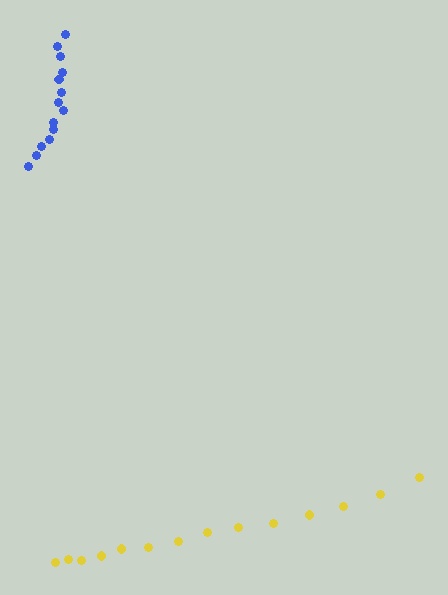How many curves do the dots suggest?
There are 2 distinct paths.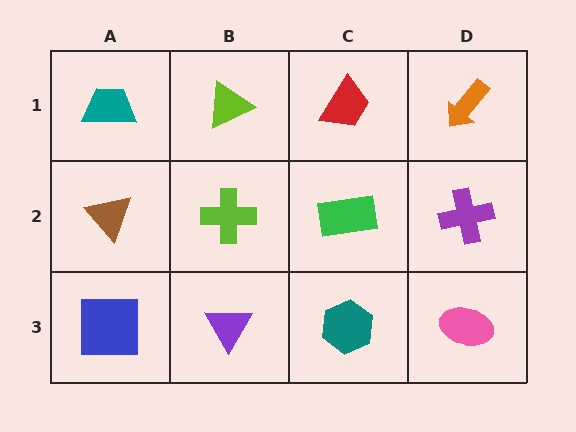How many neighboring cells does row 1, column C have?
3.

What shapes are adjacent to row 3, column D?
A purple cross (row 2, column D), a teal hexagon (row 3, column C).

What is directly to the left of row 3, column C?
A purple triangle.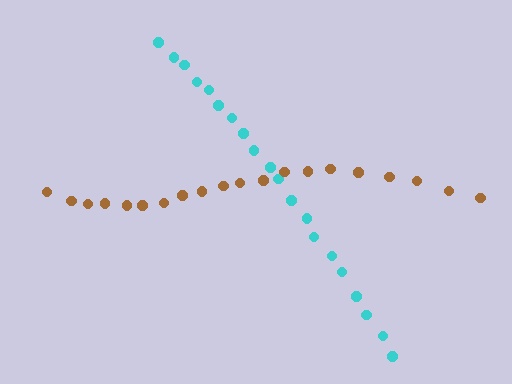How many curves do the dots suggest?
There are 2 distinct paths.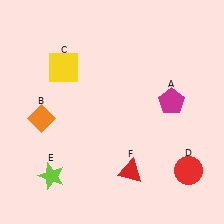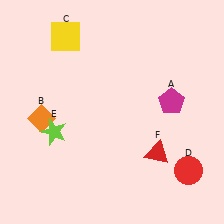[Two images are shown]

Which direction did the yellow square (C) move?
The yellow square (C) moved up.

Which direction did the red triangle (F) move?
The red triangle (F) moved right.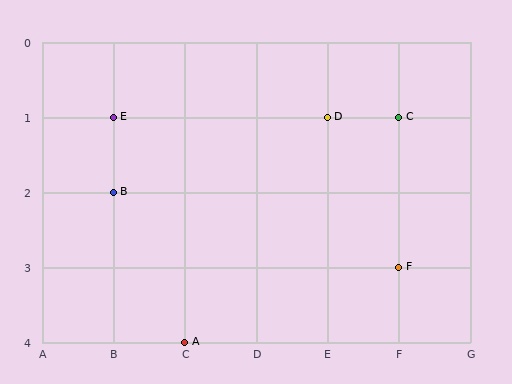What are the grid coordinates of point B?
Point B is at grid coordinates (B, 2).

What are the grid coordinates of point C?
Point C is at grid coordinates (F, 1).